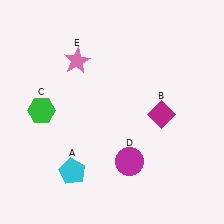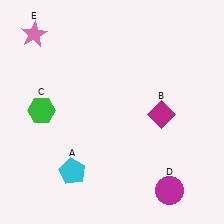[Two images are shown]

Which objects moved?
The objects that moved are: the magenta circle (D), the pink star (E).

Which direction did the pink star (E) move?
The pink star (E) moved left.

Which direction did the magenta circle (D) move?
The magenta circle (D) moved right.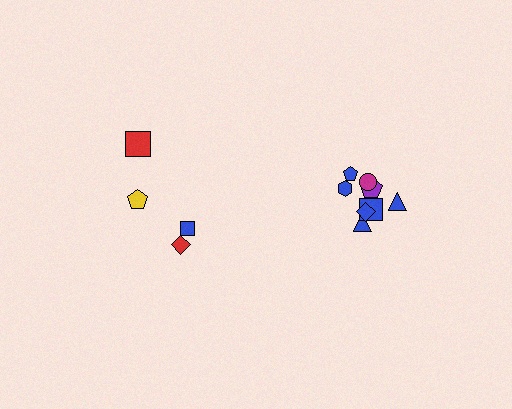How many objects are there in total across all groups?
There are 12 objects.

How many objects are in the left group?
There are 4 objects.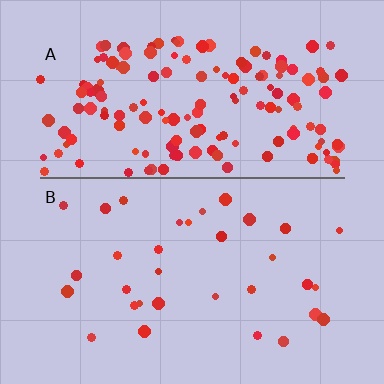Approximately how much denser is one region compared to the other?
Approximately 4.7× — region A over region B.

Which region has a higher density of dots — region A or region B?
A (the top).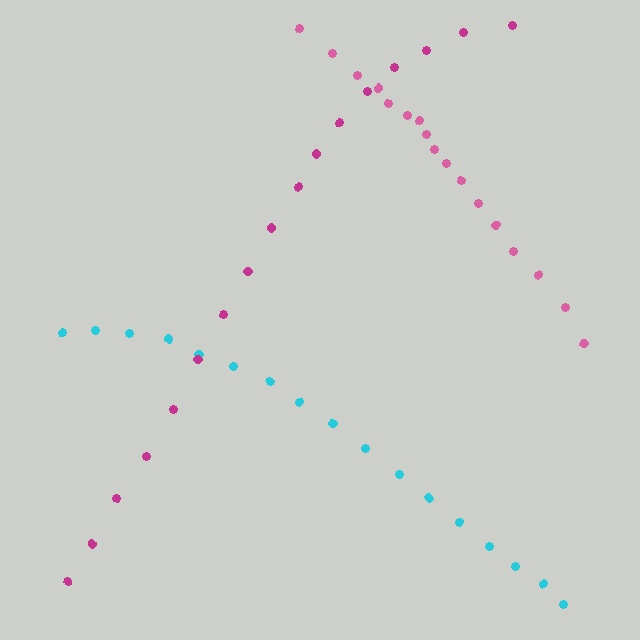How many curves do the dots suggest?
There are 3 distinct paths.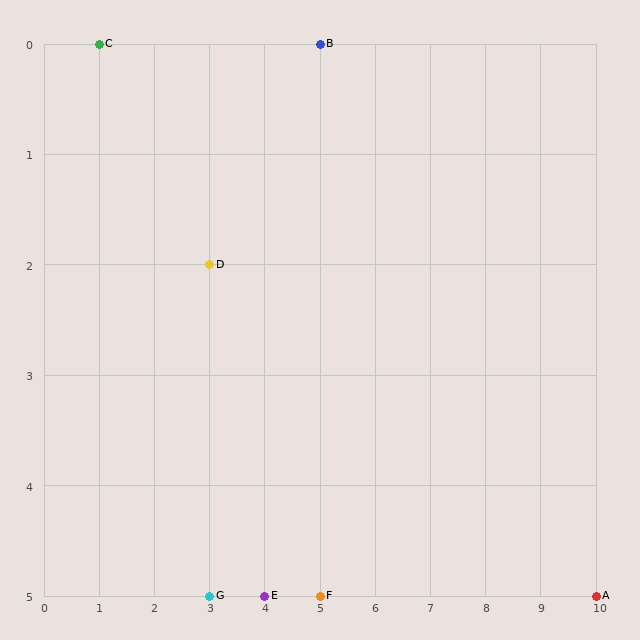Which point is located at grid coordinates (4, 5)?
Point E is at (4, 5).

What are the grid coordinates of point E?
Point E is at grid coordinates (4, 5).